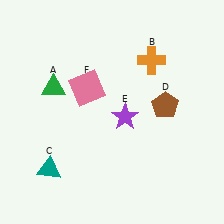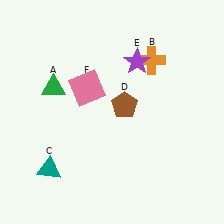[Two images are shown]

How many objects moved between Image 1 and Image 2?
2 objects moved between the two images.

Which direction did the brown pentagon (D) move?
The brown pentagon (D) moved left.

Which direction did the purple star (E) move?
The purple star (E) moved up.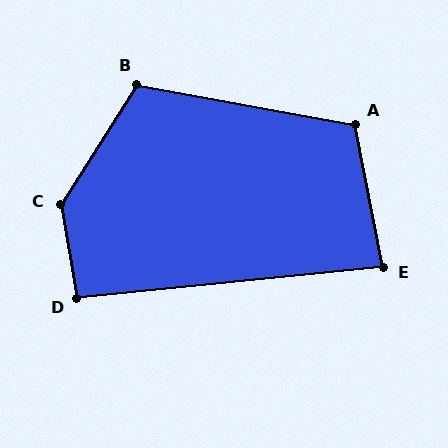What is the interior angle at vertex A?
Approximately 111 degrees (obtuse).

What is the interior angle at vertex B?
Approximately 112 degrees (obtuse).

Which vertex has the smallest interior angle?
E, at approximately 85 degrees.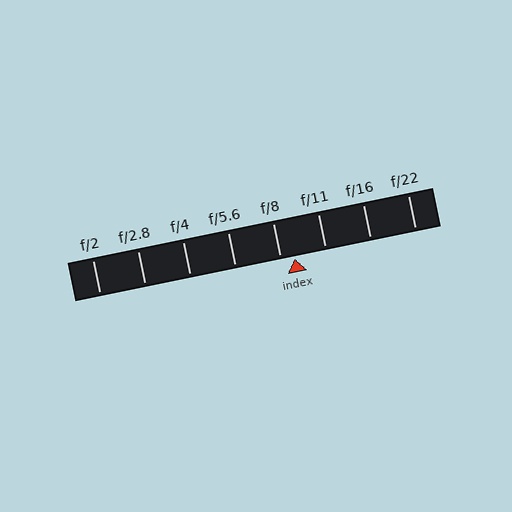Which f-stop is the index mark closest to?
The index mark is closest to f/8.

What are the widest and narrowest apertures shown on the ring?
The widest aperture shown is f/2 and the narrowest is f/22.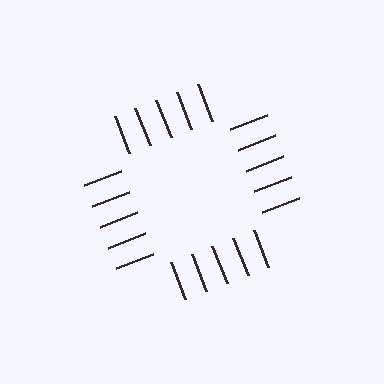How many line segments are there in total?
20 — 5 along each of the 4 edges.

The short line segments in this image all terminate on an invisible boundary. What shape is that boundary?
An illusory square — the line segments terminate on its edges but no continuous stroke is drawn.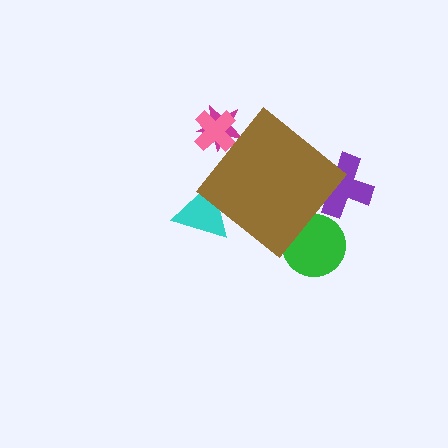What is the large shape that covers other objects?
A brown diamond.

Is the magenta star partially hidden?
Yes, the magenta star is partially hidden behind the brown diamond.